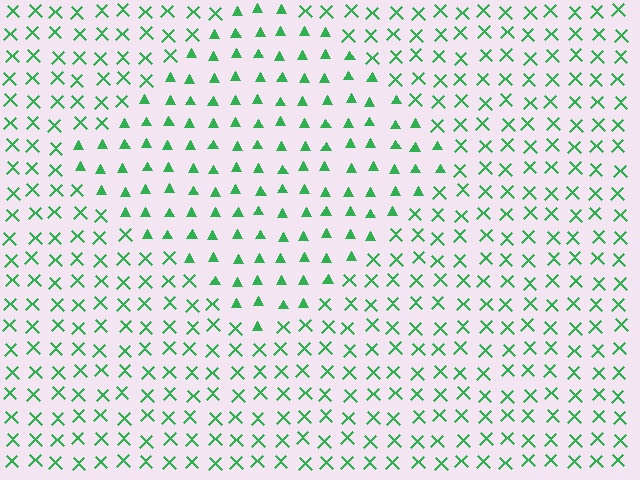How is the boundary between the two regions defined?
The boundary is defined by a change in element shape: triangles inside vs. X marks outside. All elements share the same color and spacing.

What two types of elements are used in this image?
The image uses triangles inside the diamond region and X marks outside it.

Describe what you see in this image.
The image is filled with small green elements arranged in a uniform grid. A diamond-shaped region contains triangles, while the surrounding area contains X marks. The boundary is defined purely by the change in element shape.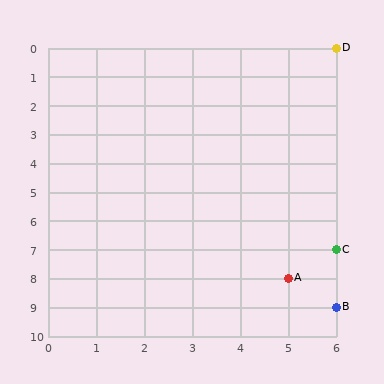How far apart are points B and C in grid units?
Points B and C are 2 rows apart.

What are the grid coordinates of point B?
Point B is at grid coordinates (6, 9).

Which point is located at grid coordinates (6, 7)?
Point C is at (6, 7).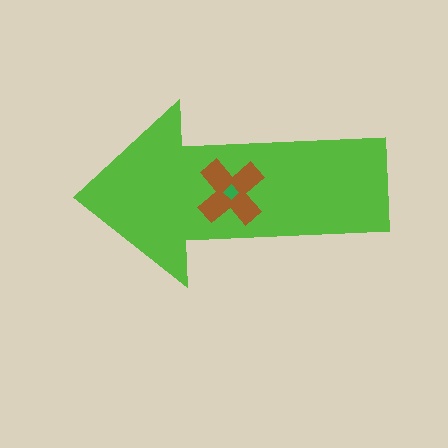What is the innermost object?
The green diamond.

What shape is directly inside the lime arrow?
The brown cross.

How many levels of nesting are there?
3.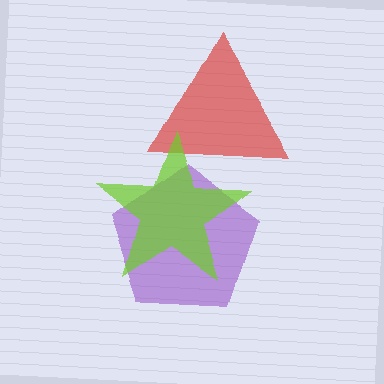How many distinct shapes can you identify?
There are 3 distinct shapes: a red triangle, a purple pentagon, a lime star.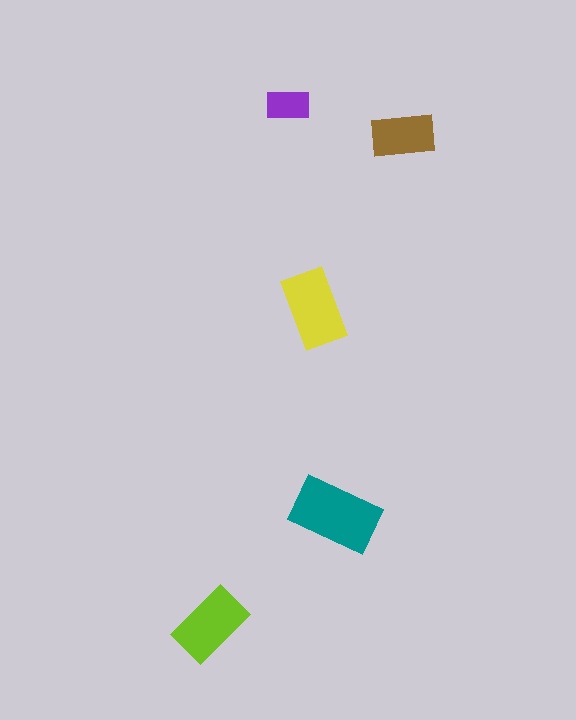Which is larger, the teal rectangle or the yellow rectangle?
The teal one.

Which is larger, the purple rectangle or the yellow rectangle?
The yellow one.